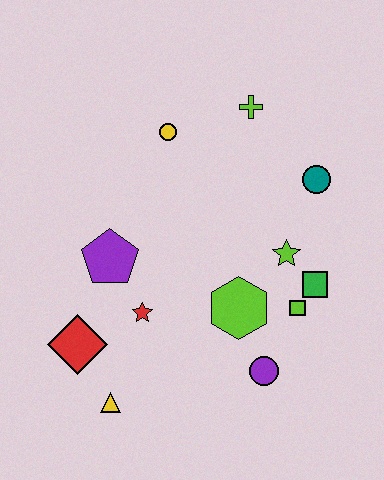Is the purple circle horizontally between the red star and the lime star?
Yes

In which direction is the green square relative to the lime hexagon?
The green square is to the right of the lime hexagon.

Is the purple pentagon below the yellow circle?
Yes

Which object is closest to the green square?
The lime square is closest to the green square.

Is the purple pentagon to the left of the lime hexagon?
Yes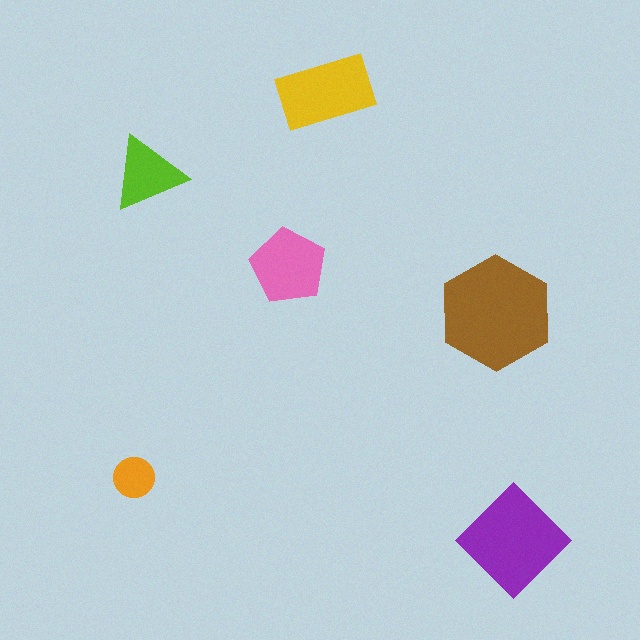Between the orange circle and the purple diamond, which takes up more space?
The purple diamond.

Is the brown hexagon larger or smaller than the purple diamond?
Larger.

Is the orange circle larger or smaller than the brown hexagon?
Smaller.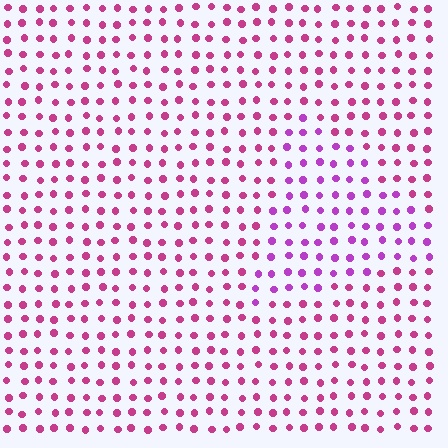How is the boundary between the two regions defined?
The boundary is defined purely by a slight shift in hue (about 31 degrees). Spacing, size, and orientation are identical on both sides.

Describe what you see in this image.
The image is filled with small magenta elements in a uniform arrangement. A triangle-shaped region is visible where the elements are tinted to a slightly different hue, forming a subtle color boundary.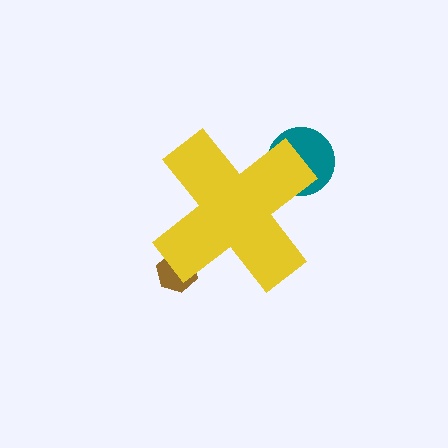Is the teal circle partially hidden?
Yes, the teal circle is partially hidden behind the yellow cross.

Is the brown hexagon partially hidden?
Yes, the brown hexagon is partially hidden behind the yellow cross.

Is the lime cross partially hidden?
Yes, the lime cross is partially hidden behind the yellow cross.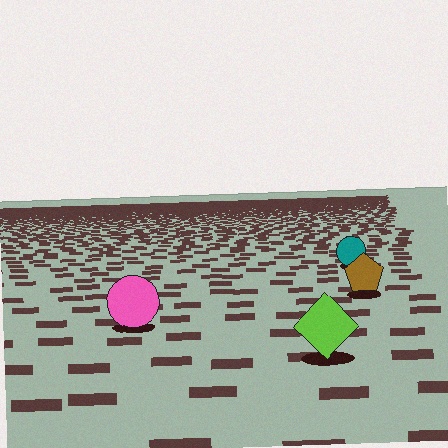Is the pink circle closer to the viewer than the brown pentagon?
Yes. The pink circle is closer — you can tell from the texture gradient: the ground texture is coarser near it.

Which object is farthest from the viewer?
The teal circle is farthest from the viewer. It appears smaller and the ground texture around it is denser.